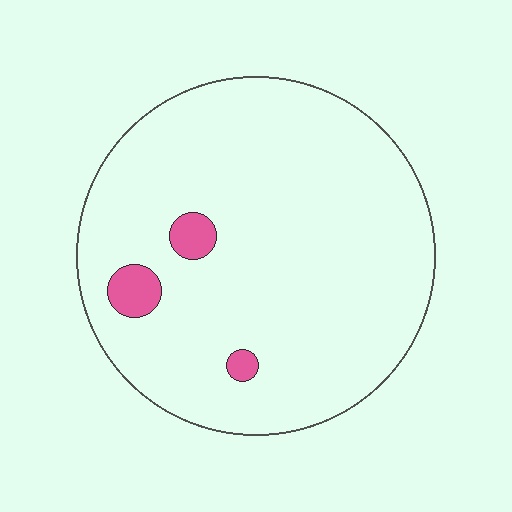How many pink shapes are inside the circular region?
3.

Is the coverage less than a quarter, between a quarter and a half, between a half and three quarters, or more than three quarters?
Less than a quarter.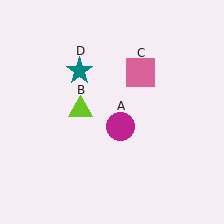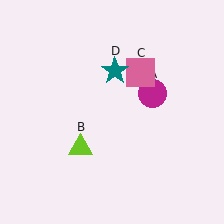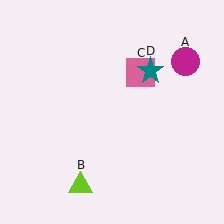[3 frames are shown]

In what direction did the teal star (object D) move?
The teal star (object D) moved right.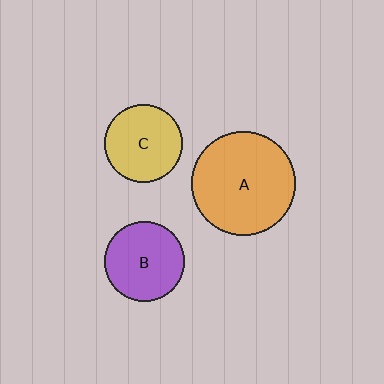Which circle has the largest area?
Circle A (orange).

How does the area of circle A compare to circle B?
Approximately 1.7 times.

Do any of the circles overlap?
No, none of the circles overlap.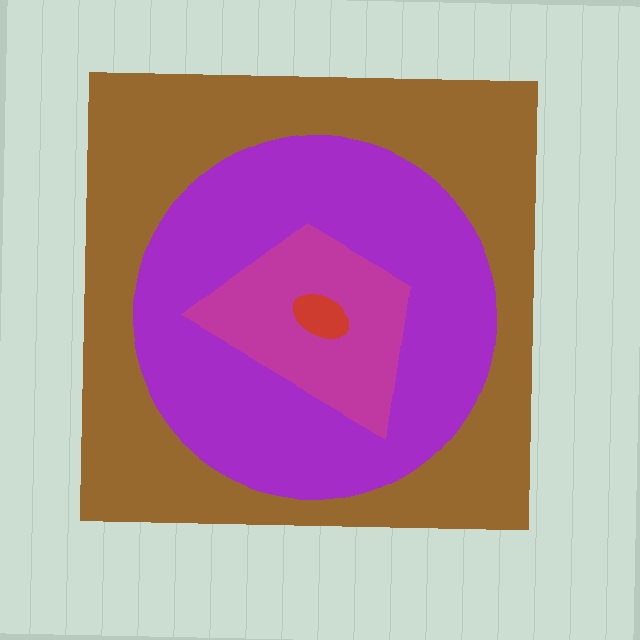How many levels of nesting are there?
4.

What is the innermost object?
The red ellipse.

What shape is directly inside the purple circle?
The magenta trapezoid.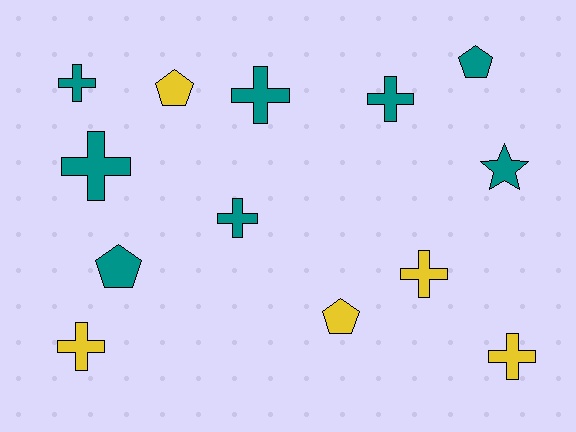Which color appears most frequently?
Teal, with 8 objects.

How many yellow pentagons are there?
There are 2 yellow pentagons.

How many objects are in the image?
There are 13 objects.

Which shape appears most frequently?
Cross, with 8 objects.